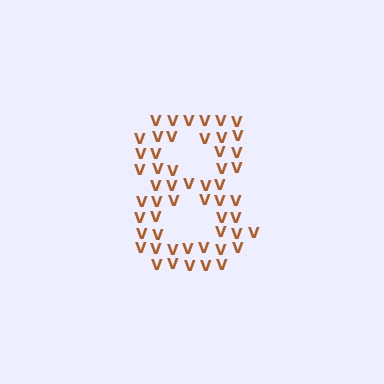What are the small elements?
The small elements are letter V's.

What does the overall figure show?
The overall figure shows the digit 8.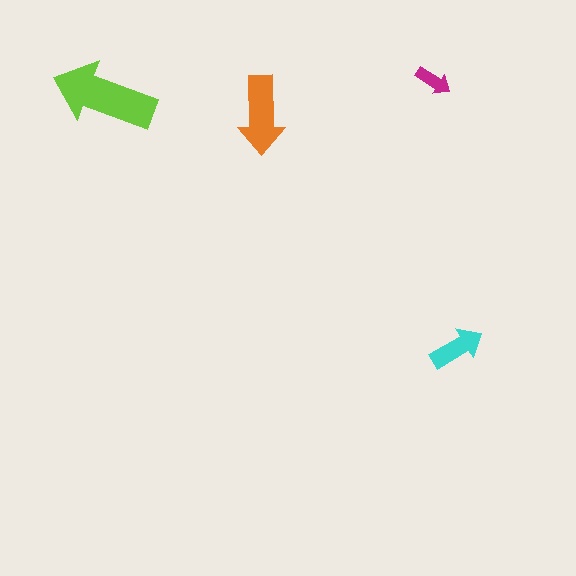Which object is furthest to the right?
The cyan arrow is rightmost.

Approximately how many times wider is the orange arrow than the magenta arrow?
About 2 times wider.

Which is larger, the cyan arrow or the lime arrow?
The lime one.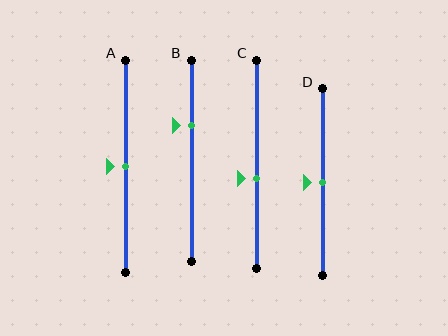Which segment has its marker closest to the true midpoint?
Segment A has its marker closest to the true midpoint.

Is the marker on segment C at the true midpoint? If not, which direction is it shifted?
No, the marker on segment C is shifted downward by about 7% of the segment length.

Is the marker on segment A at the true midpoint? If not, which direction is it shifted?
Yes, the marker on segment A is at the true midpoint.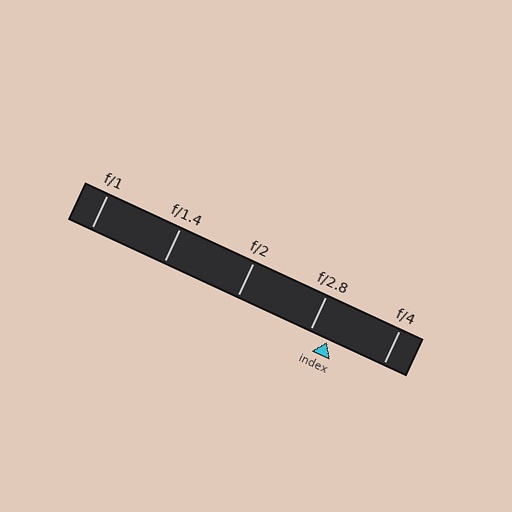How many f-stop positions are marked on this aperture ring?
There are 5 f-stop positions marked.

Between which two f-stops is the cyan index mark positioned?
The index mark is between f/2.8 and f/4.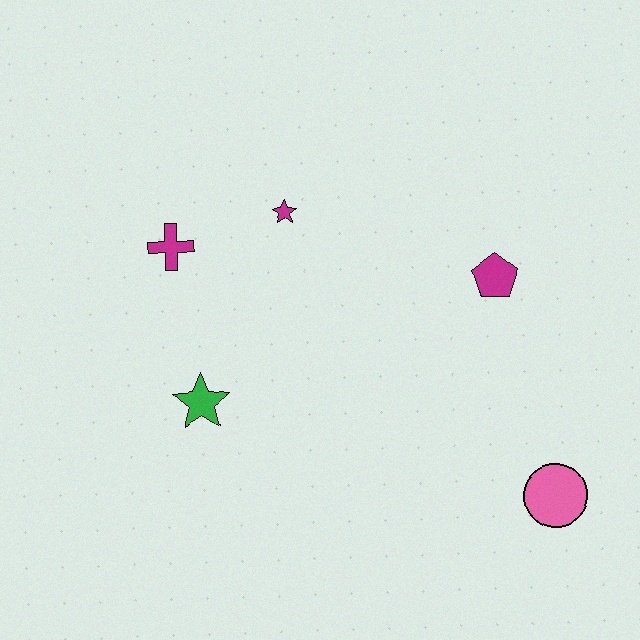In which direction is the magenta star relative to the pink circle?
The magenta star is above the pink circle.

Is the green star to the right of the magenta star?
No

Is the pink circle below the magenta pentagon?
Yes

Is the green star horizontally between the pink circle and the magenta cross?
Yes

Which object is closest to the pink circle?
The magenta pentagon is closest to the pink circle.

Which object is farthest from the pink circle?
The magenta cross is farthest from the pink circle.